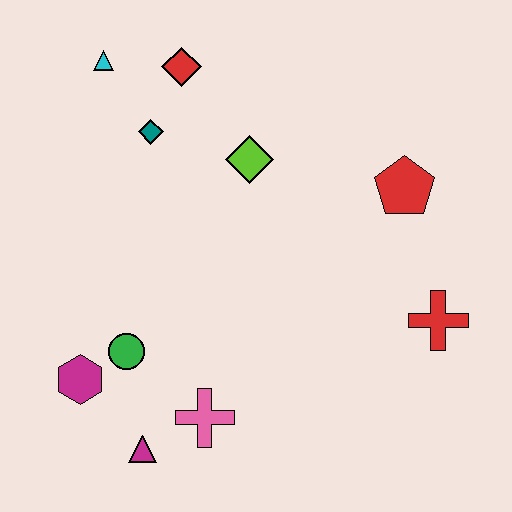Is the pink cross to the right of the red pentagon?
No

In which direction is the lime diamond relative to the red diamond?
The lime diamond is below the red diamond.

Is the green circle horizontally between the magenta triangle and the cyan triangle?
Yes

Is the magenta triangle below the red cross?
Yes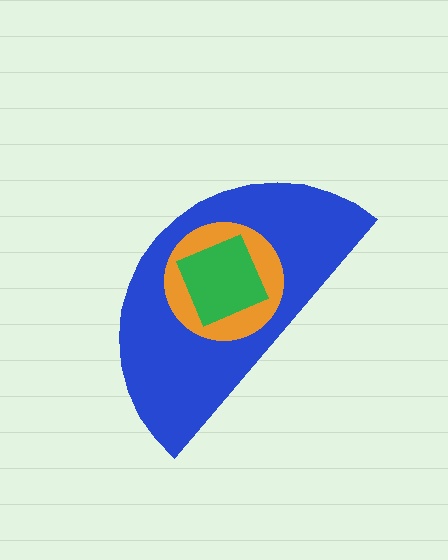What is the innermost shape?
The green square.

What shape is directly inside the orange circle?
The green square.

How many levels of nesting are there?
3.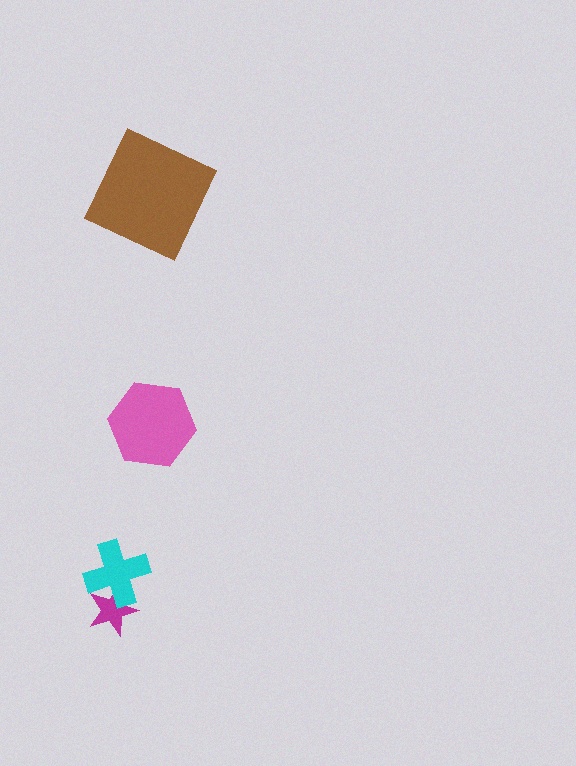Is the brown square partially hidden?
No, no other shape covers it.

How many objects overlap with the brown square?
0 objects overlap with the brown square.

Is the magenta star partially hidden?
Yes, it is partially covered by another shape.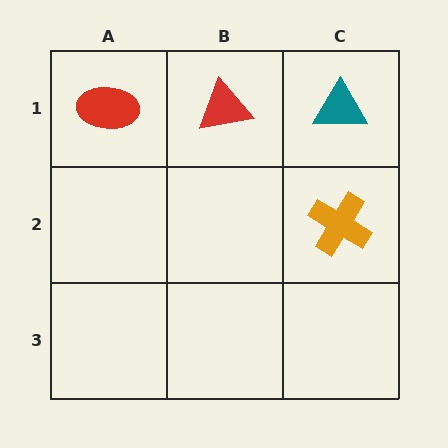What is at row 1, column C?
A teal triangle.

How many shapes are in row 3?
0 shapes.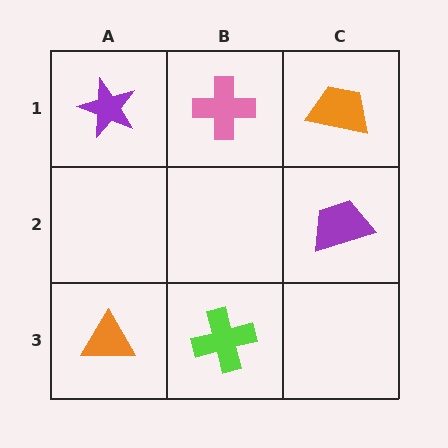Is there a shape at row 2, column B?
No, that cell is empty.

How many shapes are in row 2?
1 shape.